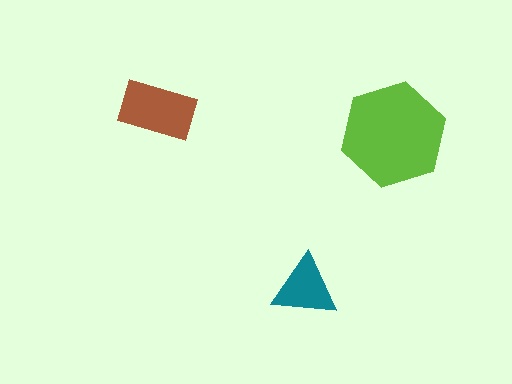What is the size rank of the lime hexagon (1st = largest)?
1st.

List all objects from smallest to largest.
The teal triangle, the brown rectangle, the lime hexagon.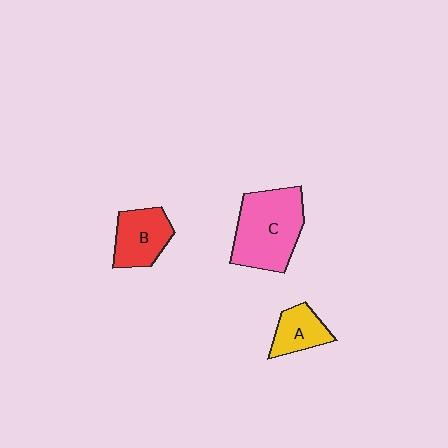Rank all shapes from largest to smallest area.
From largest to smallest: C (pink), B (red), A (yellow).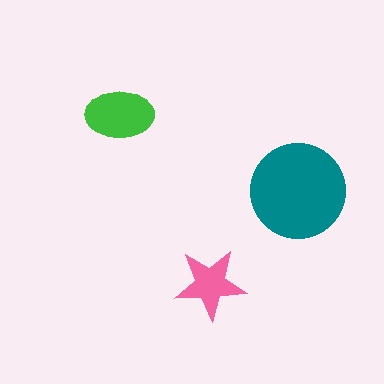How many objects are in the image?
There are 3 objects in the image.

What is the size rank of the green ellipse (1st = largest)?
2nd.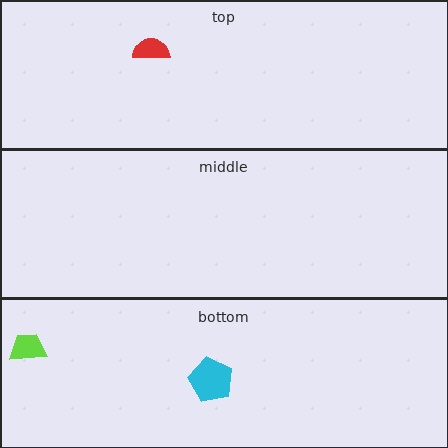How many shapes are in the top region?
1.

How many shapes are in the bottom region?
2.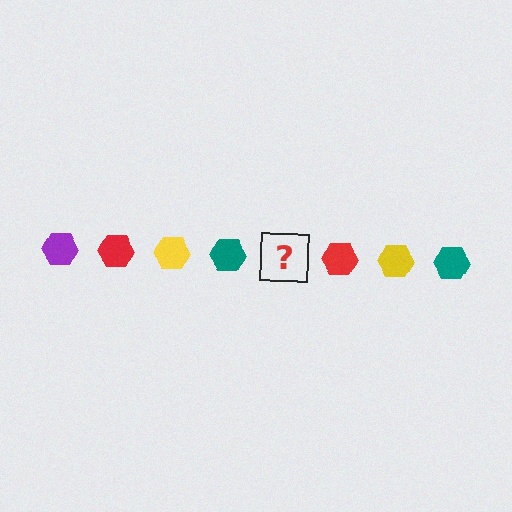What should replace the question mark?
The question mark should be replaced with a purple hexagon.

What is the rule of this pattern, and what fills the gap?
The rule is that the pattern cycles through purple, red, yellow, teal hexagons. The gap should be filled with a purple hexagon.